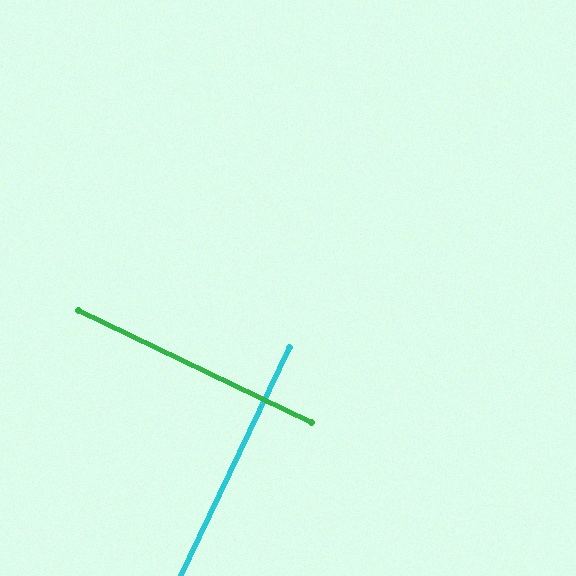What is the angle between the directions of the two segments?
Approximately 90 degrees.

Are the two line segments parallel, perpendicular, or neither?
Perpendicular — they meet at approximately 90°.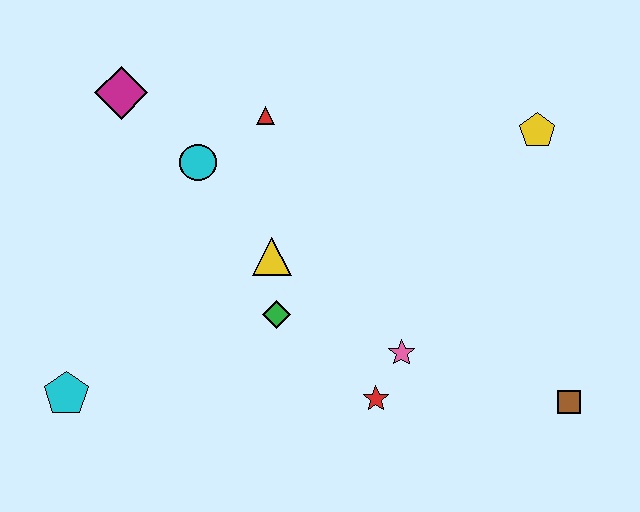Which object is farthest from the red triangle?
The brown square is farthest from the red triangle.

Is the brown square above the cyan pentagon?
No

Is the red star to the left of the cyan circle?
No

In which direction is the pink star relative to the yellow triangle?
The pink star is to the right of the yellow triangle.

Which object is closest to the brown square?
The pink star is closest to the brown square.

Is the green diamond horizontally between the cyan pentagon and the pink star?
Yes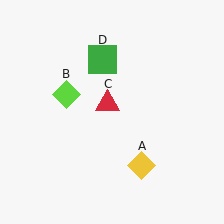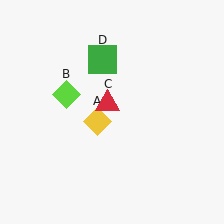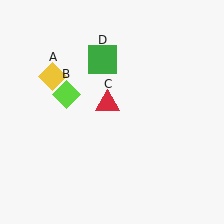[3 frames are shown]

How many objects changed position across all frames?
1 object changed position: yellow diamond (object A).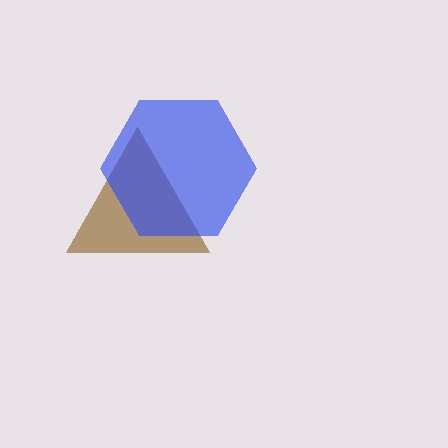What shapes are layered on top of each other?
The layered shapes are: a brown triangle, a blue hexagon.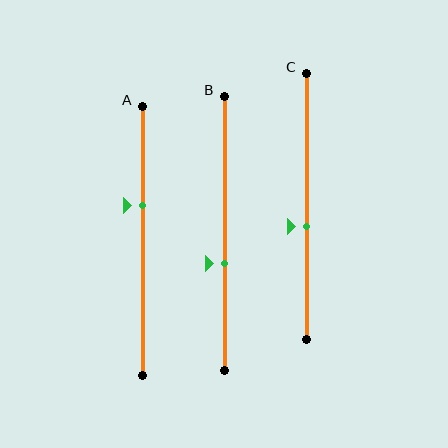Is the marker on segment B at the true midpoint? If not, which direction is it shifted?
No, the marker on segment B is shifted downward by about 11% of the segment length.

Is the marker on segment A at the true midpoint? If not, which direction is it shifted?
No, the marker on segment A is shifted upward by about 13% of the segment length.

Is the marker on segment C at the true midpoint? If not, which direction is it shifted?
No, the marker on segment C is shifted downward by about 7% of the segment length.